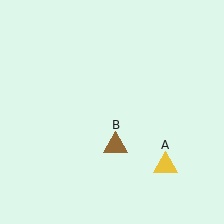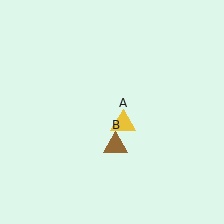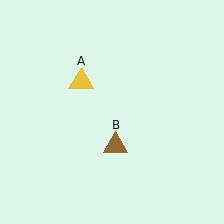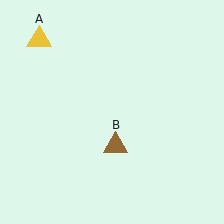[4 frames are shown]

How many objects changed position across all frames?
1 object changed position: yellow triangle (object A).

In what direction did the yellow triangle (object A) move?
The yellow triangle (object A) moved up and to the left.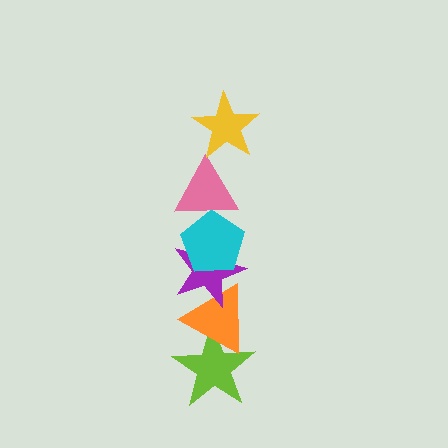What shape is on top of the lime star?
The orange triangle is on top of the lime star.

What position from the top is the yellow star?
The yellow star is 1st from the top.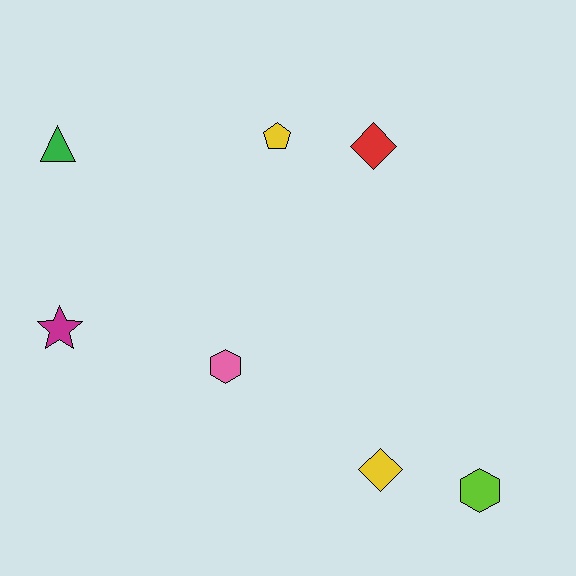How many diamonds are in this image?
There are 2 diamonds.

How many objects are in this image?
There are 7 objects.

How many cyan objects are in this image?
There are no cyan objects.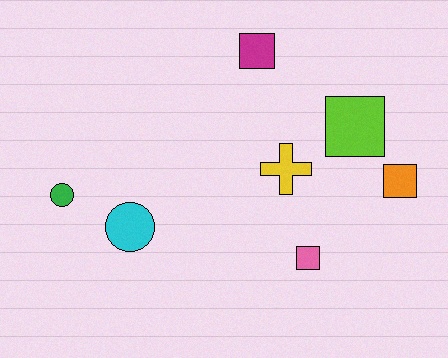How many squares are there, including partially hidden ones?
There are 4 squares.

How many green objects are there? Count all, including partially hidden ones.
There is 1 green object.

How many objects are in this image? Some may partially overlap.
There are 7 objects.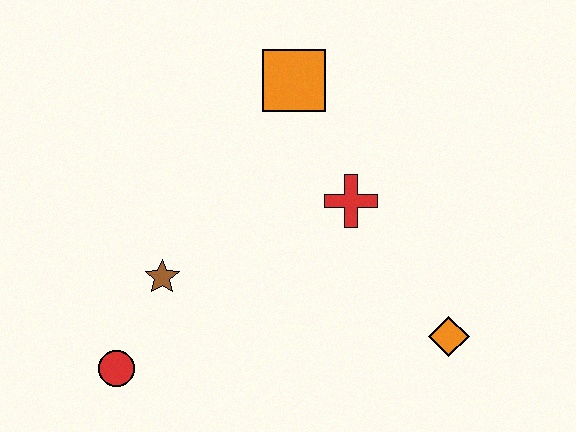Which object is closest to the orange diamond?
The red cross is closest to the orange diamond.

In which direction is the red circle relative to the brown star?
The red circle is below the brown star.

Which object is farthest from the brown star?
The orange diamond is farthest from the brown star.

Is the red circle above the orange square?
No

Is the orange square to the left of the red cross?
Yes